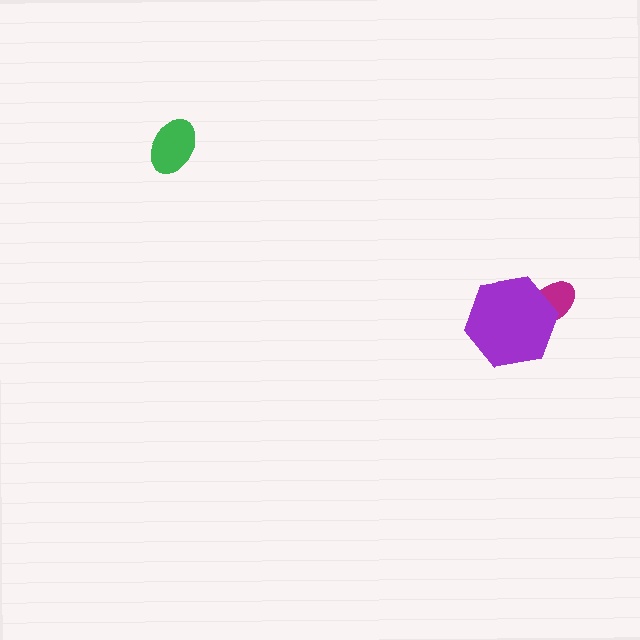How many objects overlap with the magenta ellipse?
1 object overlaps with the magenta ellipse.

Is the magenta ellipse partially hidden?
Yes, it is partially covered by another shape.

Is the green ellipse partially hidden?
No, no other shape covers it.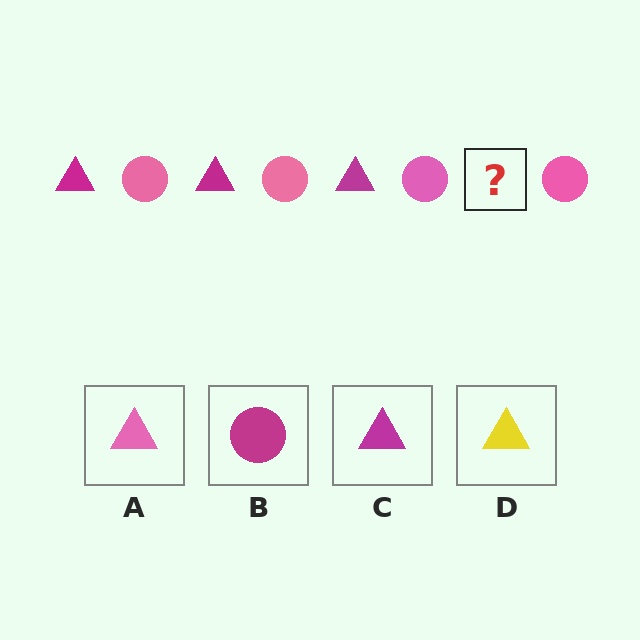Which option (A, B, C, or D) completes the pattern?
C.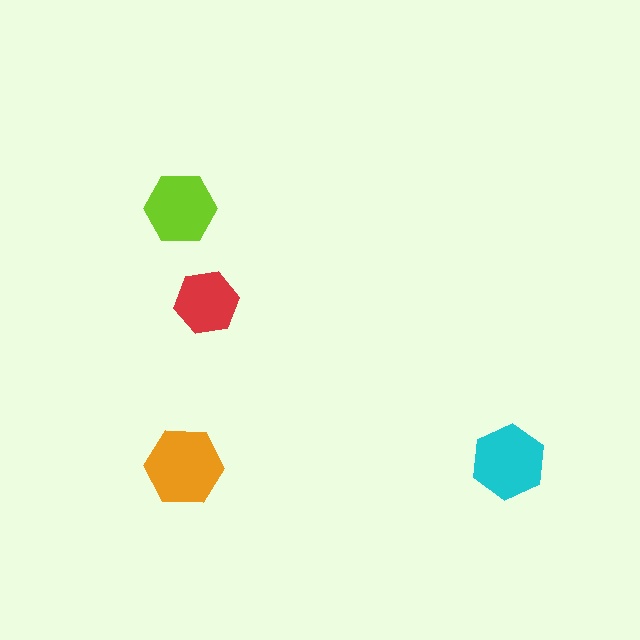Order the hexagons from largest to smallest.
the orange one, the cyan one, the lime one, the red one.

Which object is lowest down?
The orange hexagon is bottommost.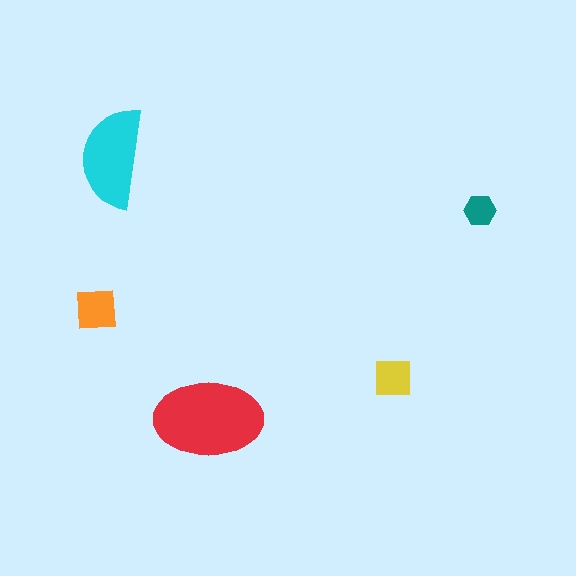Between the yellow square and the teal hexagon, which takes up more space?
The yellow square.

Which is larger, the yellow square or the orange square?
The orange square.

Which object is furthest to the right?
The teal hexagon is rightmost.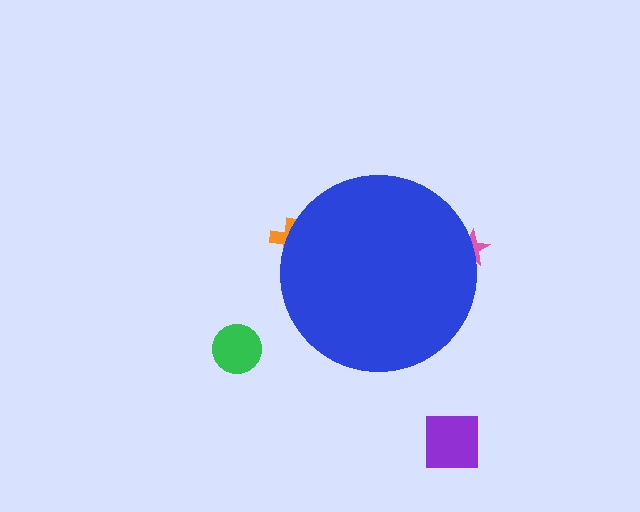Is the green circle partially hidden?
No, the green circle is fully visible.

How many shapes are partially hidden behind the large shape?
2 shapes are partially hidden.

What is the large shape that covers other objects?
A blue circle.